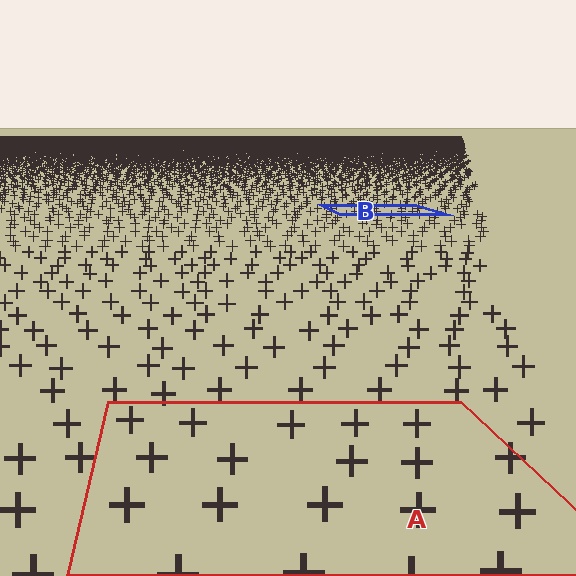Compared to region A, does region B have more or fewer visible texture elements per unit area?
Region B has more texture elements per unit area — they are packed more densely because it is farther away.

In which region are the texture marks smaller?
The texture marks are smaller in region B, because it is farther away.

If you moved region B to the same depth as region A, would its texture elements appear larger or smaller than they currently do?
They would appear larger. At a closer depth, the same texture elements are projected at a bigger on-screen size.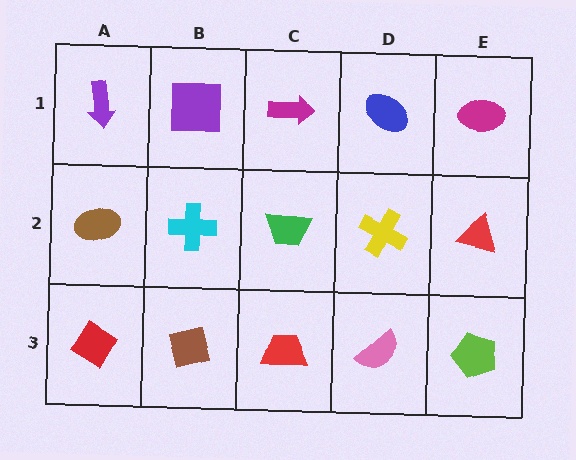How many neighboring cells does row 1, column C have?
3.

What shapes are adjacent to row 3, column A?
A brown ellipse (row 2, column A), a brown square (row 3, column B).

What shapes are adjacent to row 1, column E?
A red triangle (row 2, column E), a blue ellipse (row 1, column D).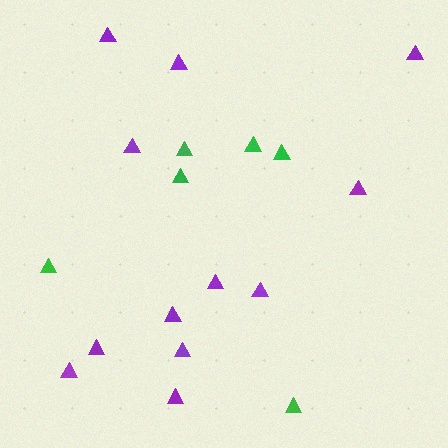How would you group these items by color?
There are 2 groups: one group of green triangles (6) and one group of purple triangles (12).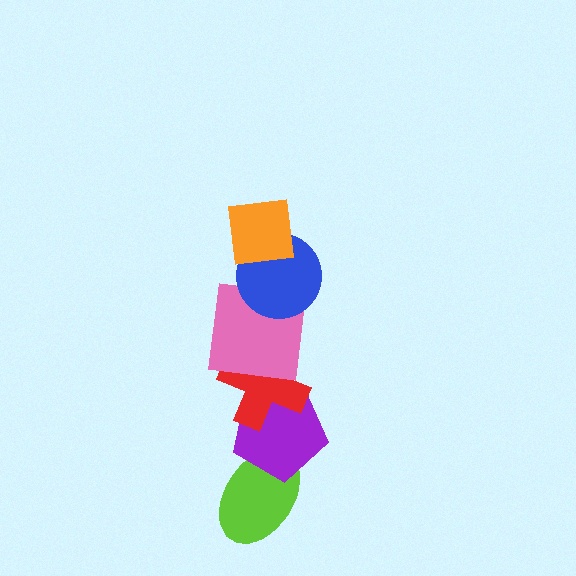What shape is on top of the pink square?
The blue circle is on top of the pink square.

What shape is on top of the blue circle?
The orange square is on top of the blue circle.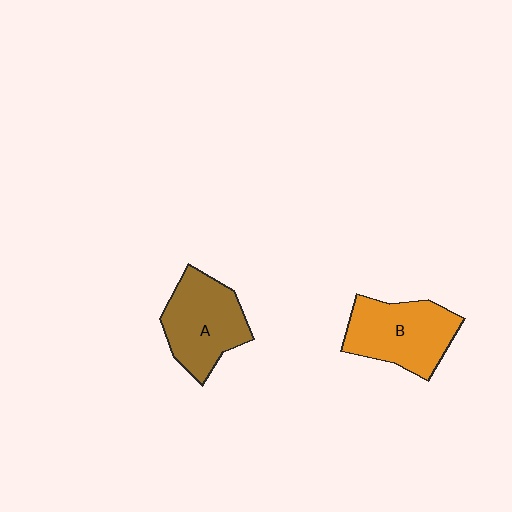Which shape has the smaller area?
Shape A (brown).